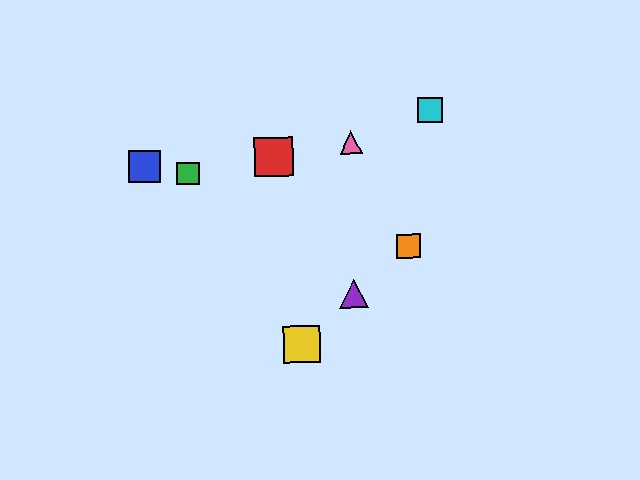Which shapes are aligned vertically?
The purple triangle, the pink triangle are aligned vertically.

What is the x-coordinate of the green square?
The green square is at x≈188.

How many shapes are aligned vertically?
2 shapes (the purple triangle, the pink triangle) are aligned vertically.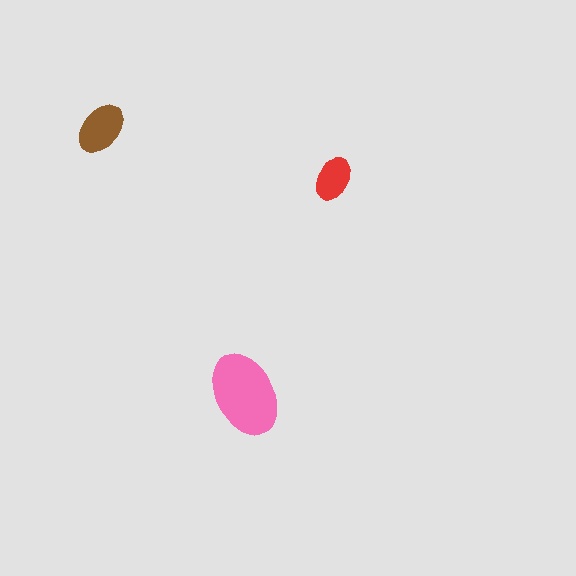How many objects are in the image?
There are 3 objects in the image.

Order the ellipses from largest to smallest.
the pink one, the brown one, the red one.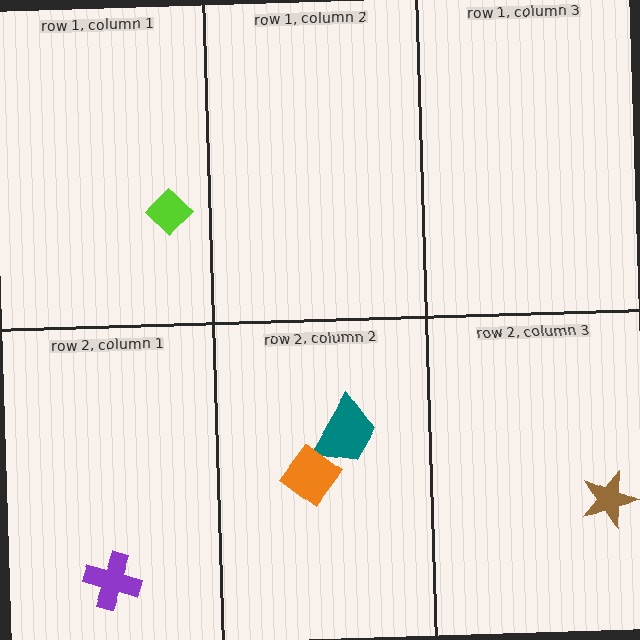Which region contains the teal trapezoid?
The row 2, column 2 region.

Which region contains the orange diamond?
The row 2, column 2 region.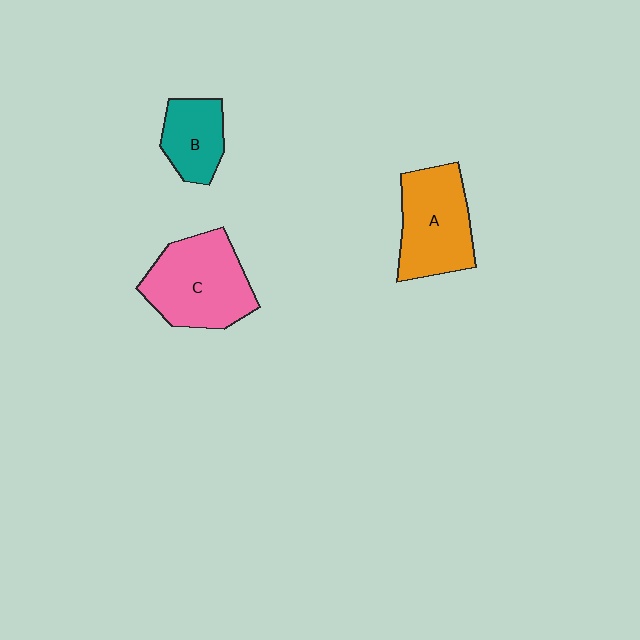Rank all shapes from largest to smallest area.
From largest to smallest: C (pink), A (orange), B (teal).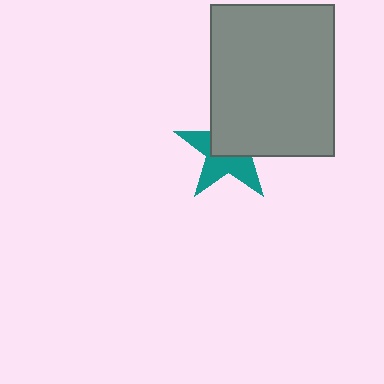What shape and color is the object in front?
The object in front is a gray rectangle.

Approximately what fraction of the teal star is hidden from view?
Roughly 52% of the teal star is hidden behind the gray rectangle.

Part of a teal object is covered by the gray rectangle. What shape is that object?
It is a star.